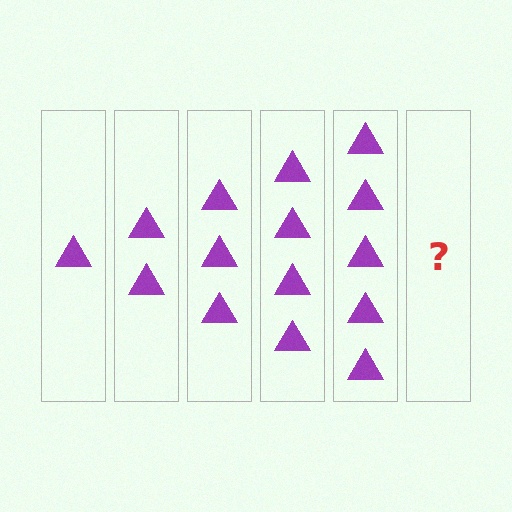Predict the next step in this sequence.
The next step is 6 triangles.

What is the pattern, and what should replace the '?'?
The pattern is that each step adds one more triangle. The '?' should be 6 triangles.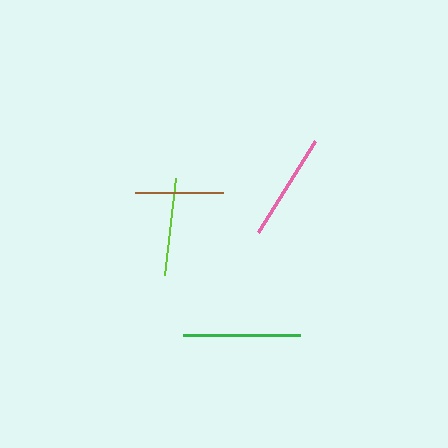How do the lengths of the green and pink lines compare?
The green and pink lines are approximately the same length.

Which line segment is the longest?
The green line is the longest at approximately 117 pixels.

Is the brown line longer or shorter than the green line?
The green line is longer than the brown line.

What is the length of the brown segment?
The brown segment is approximately 89 pixels long.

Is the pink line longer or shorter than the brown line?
The pink line is longer than the brown line.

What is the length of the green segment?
The green segment is approximately 117 pixels long.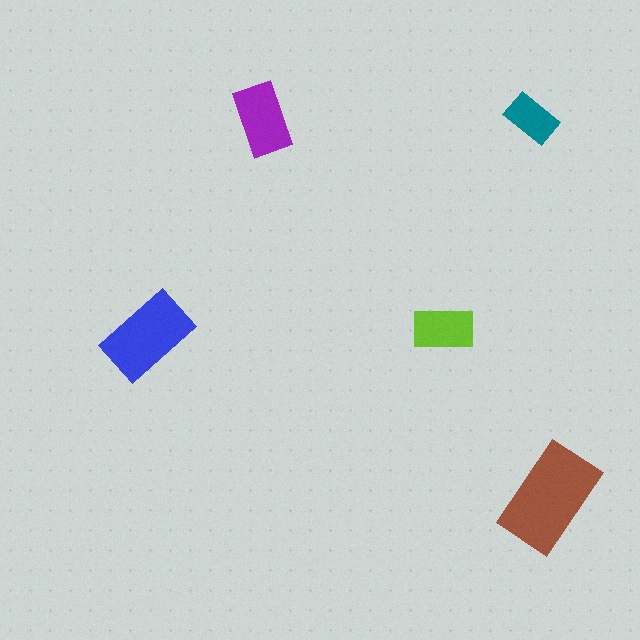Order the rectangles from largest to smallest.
the brown one, the blue one, the purple one, the lime one, the teal one.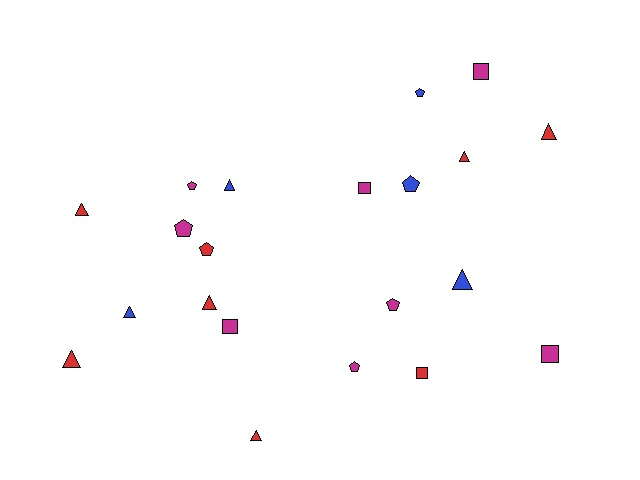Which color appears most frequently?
Magenta, with 8 objects.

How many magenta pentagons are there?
There are 4 magenta pentagons.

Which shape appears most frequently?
Triangle, with 9 objects.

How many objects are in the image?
There are 21 objects.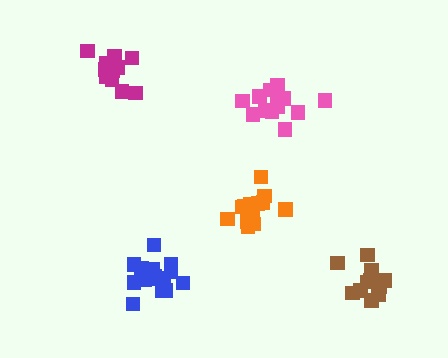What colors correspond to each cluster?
The clusters are colored: brown, magenta, orange, pink, blue.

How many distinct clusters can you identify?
There are 5 distinct clusters.